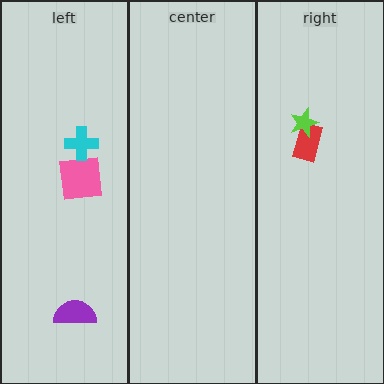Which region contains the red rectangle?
The right region.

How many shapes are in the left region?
3.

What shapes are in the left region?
The pink square, the purple semicircle, the cyan cross.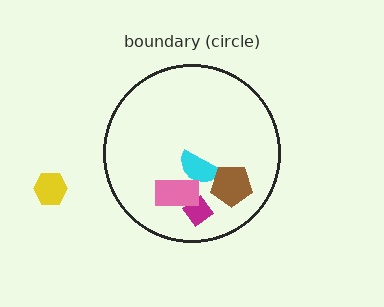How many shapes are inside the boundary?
4 inside, 1 outside.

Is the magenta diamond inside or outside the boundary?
Inside.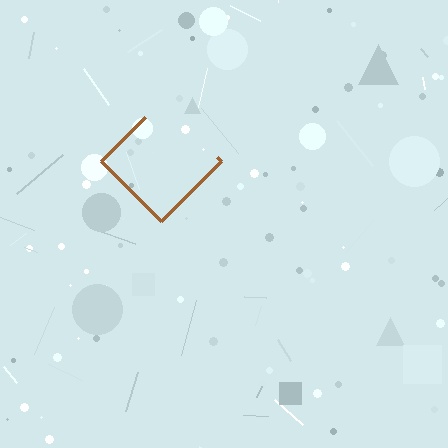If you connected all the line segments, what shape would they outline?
They would outline a diamond.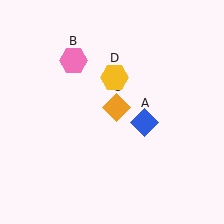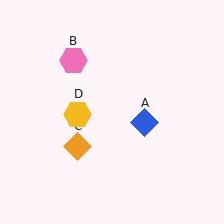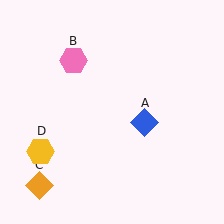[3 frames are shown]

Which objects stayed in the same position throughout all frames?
Blue diamond (object A) and pink hexagon (object B) remained stationary.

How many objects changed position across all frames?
2 objects changed position: orange diamond (object C), yellow hexagon (object D).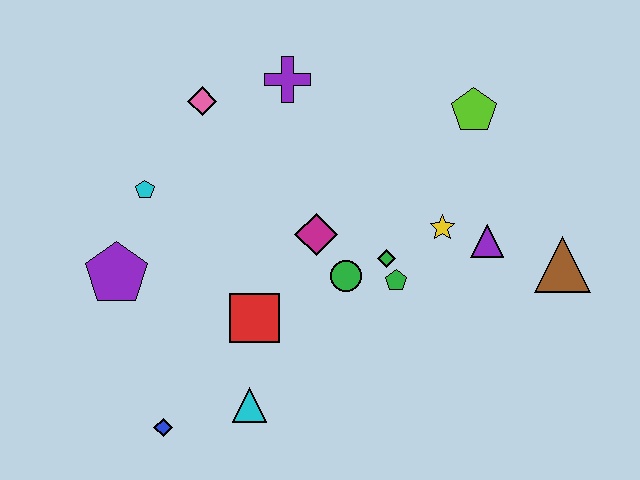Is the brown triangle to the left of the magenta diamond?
No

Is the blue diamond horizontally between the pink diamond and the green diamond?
No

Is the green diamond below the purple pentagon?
No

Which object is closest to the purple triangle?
The yellow star is closest to the purple triangle.